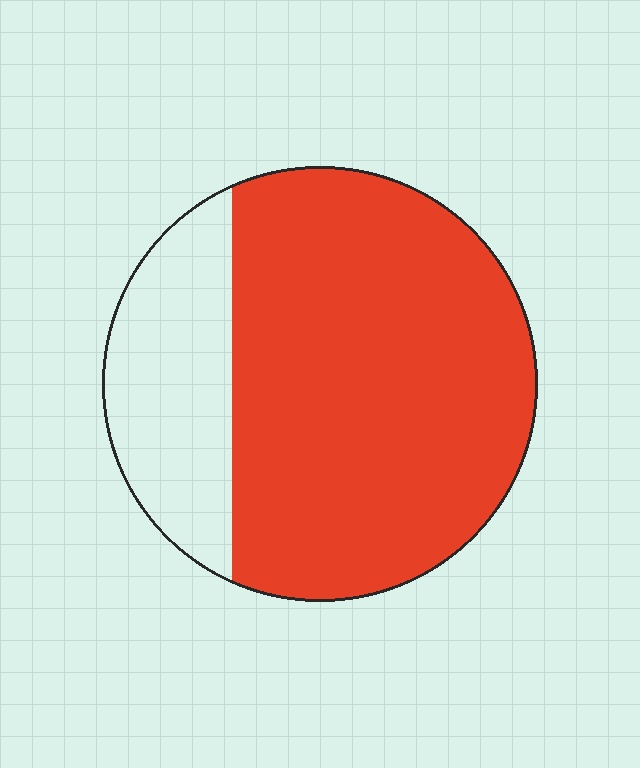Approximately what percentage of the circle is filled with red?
Approximately 75%.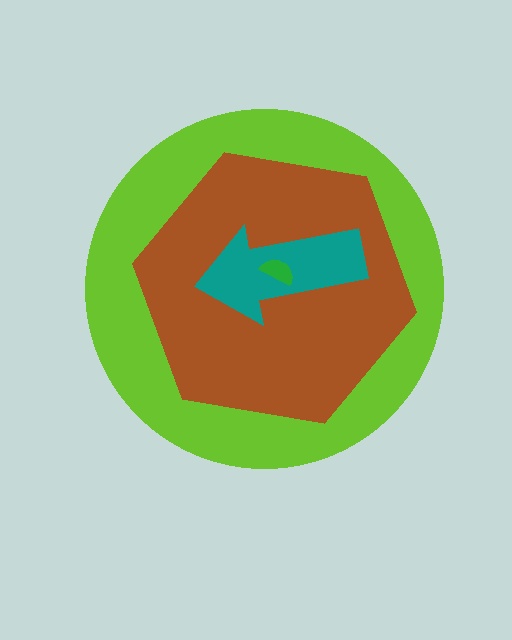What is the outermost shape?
The lime circle.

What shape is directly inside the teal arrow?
The green semicircle.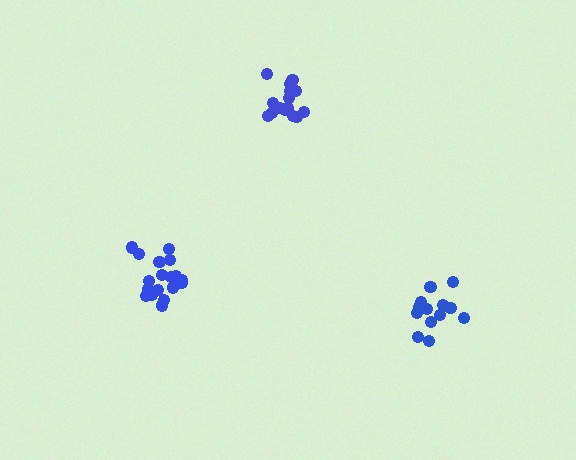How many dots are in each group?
Group 1: 15 dots, Group 2: 13 dots, Group 3: 19 dots (47 total).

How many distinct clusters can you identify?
There are 3 distinct clusters.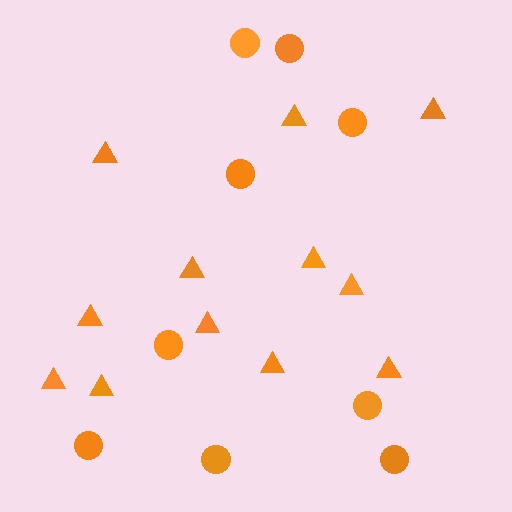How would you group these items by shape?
There are 2 groups: one group of circles (9) and one group of triangles (12).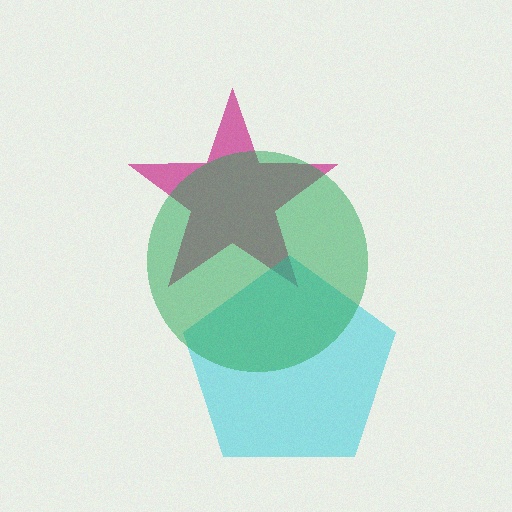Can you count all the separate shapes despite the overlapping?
Yes, there are 3 separate shapes.